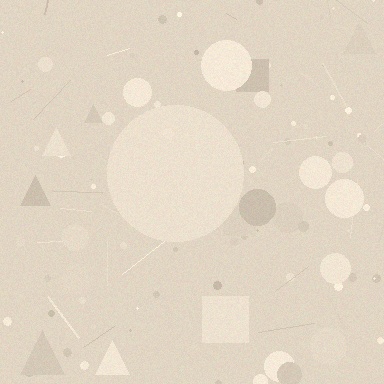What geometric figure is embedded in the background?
A circle is embedded in the background.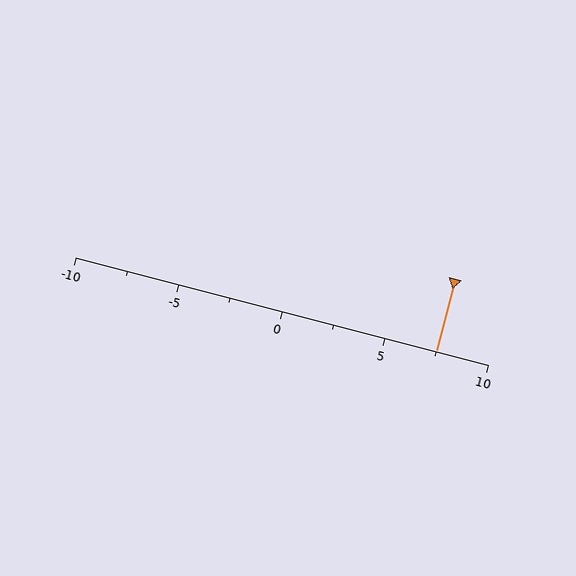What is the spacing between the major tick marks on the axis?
The major ticks are spaced 5 apart.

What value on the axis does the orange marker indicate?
The marker indicates approximately 7.5.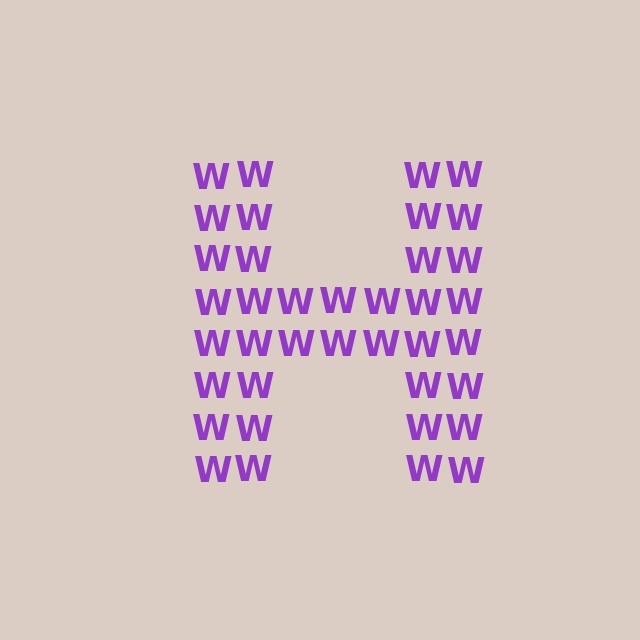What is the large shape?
The large shape is the letter H.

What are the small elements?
The small elements are letter W's.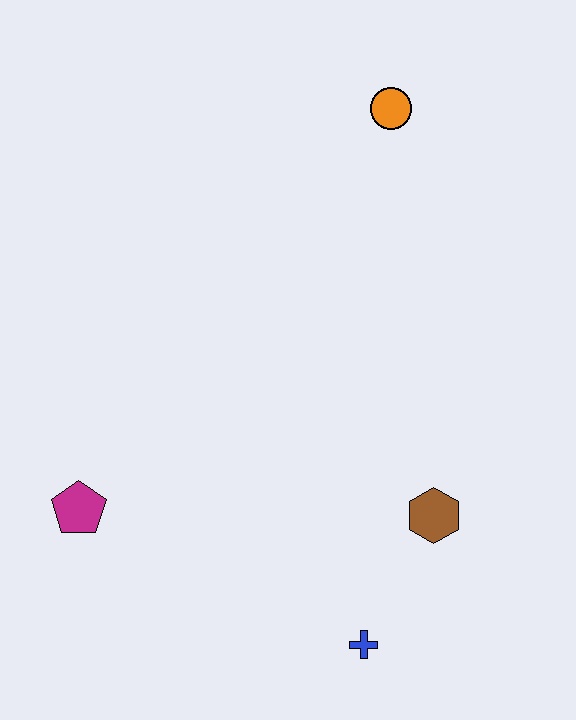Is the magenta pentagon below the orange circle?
Yes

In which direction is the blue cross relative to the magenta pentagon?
The blue cross is to the right of the magenta pentagon.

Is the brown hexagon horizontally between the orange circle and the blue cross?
No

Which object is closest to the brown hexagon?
The blue cross is closest to the brown hexagon.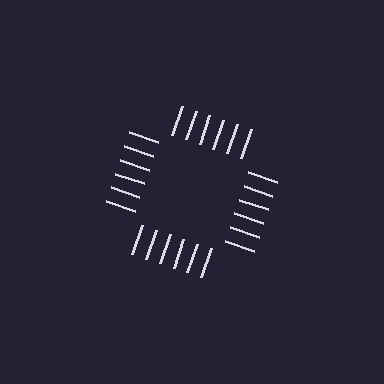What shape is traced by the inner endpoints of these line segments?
An illusory square — the line segments terminate on its edges but no continuous stroke is drawn.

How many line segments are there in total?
24 — 6 along each of the 4 edges.